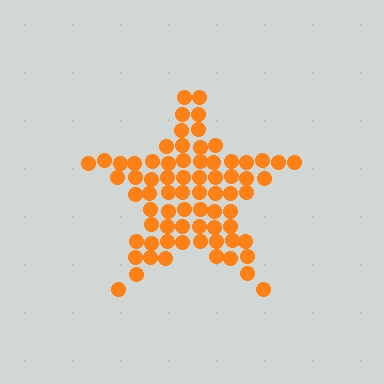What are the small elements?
The small elements are circles.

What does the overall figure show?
The overall figure shows a star.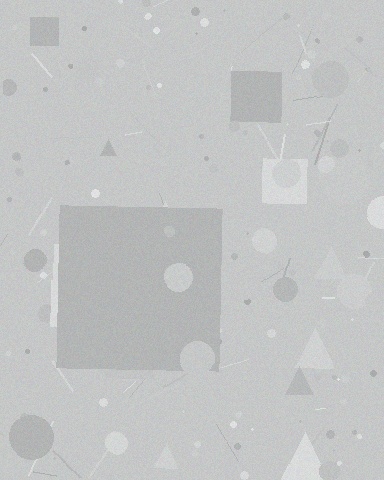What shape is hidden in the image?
A square is hidden in the image.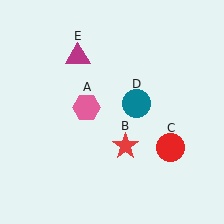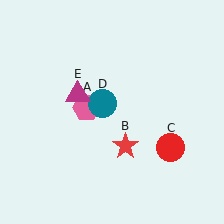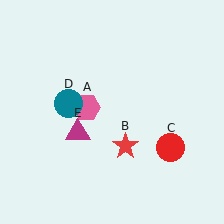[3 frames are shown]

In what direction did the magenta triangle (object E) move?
The magenta triangle (object E) moved down.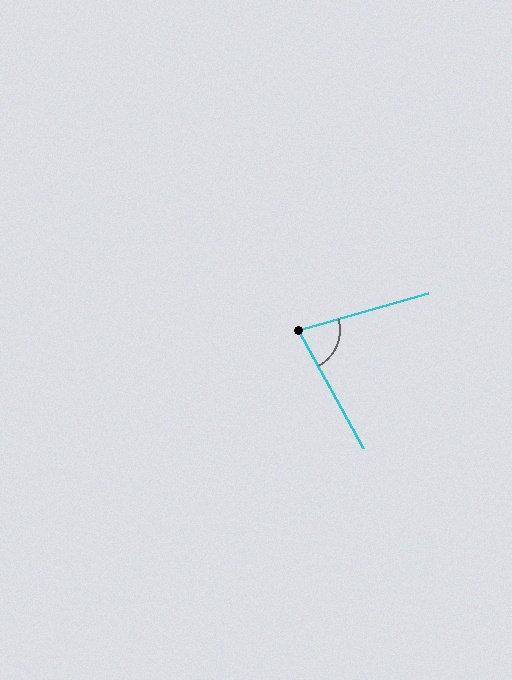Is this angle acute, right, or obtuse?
It is acute.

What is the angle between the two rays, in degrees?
Approximately 77 degrees.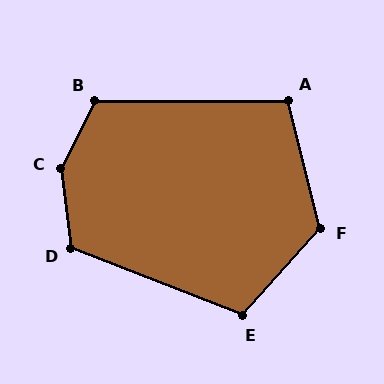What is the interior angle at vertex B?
Approximately 117 degrees (obtuse).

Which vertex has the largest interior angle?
C, at approximately 146 degrees.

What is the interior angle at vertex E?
Approximately 110 degrees (obtuse).